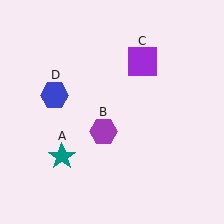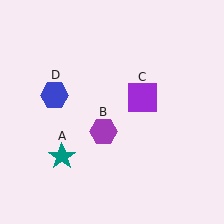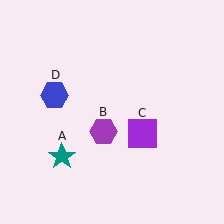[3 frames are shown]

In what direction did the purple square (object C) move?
The purple square (object C) moved down.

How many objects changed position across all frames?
1 object changed position: purple square (object C).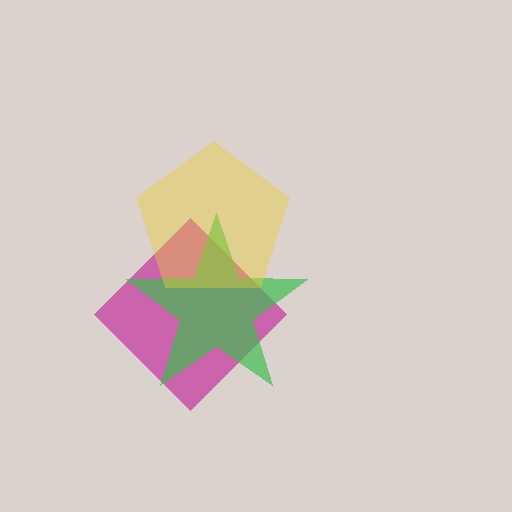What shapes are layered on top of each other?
The layered shapes are: a magenta diamond, a green star, a yellow pentagon.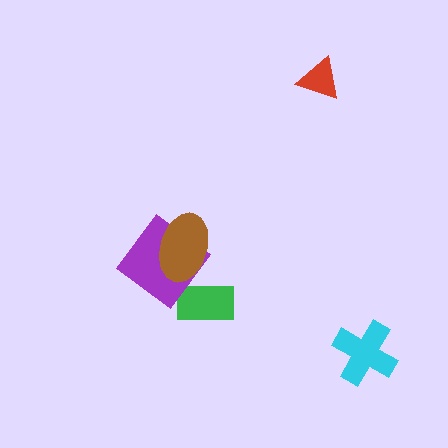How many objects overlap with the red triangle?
0 objects overlap with the red triangle.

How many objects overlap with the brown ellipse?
1 object overlaps with the brown ellipse.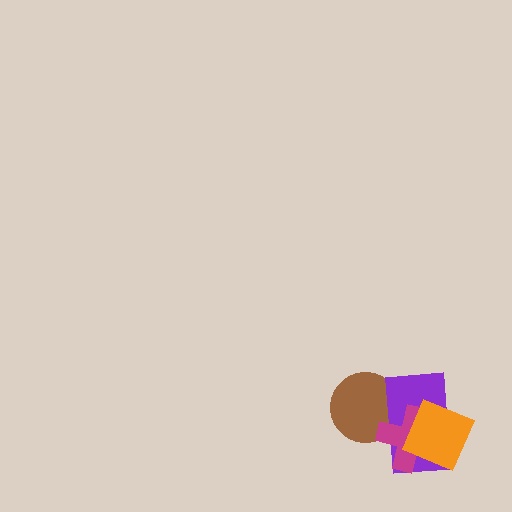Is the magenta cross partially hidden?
Yes, it is partially covered by another shape.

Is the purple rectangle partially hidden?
Yes, it is partially covered by another shape.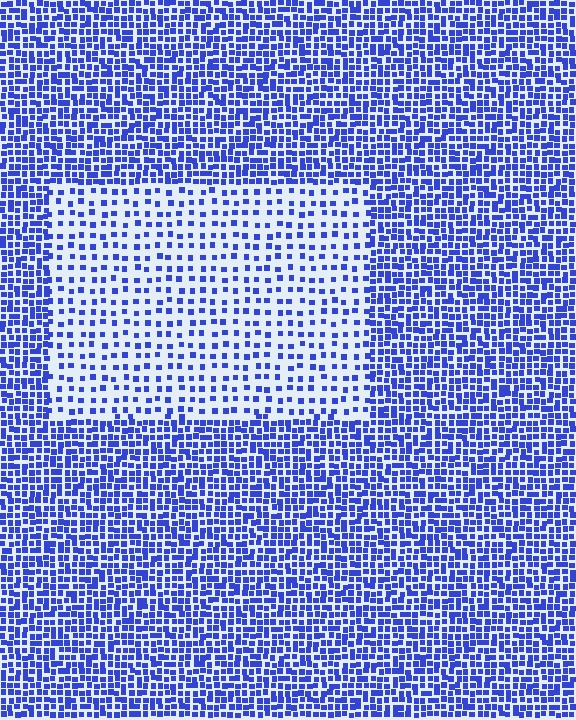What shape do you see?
I see a rectangle.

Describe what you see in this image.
The image contains small blue elements arranged at two different densities. A rectangle-shaped region is visible where the elements are less densely packed than the surrounding area.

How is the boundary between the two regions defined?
The boundary is defined by a change in element density (approximately 2.4x ratio). All elements are the same color, size, and shape.